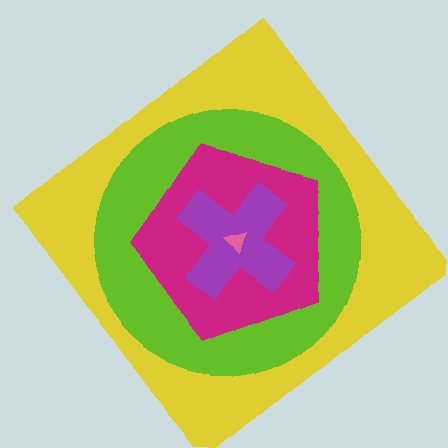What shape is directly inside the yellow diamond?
The lime circle.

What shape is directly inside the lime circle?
The magenta pentagon.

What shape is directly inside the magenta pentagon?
The purple cross.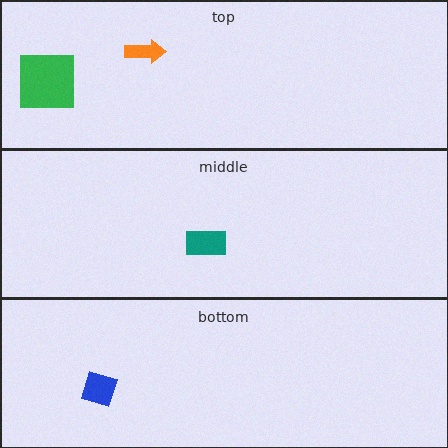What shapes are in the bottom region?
The blue diamond.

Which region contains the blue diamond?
The bottom region.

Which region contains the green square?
The top region.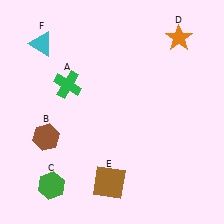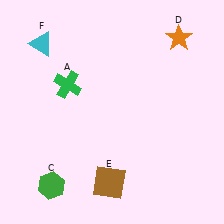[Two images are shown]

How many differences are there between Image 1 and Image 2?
There is 1 difference between the two images.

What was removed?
The brown hexagon (B) was removed in Image 2.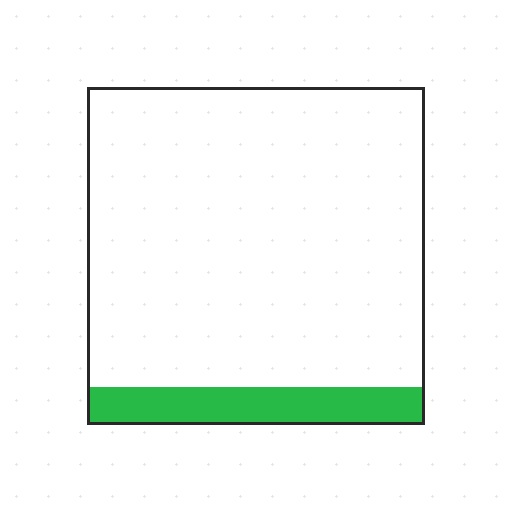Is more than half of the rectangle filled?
No.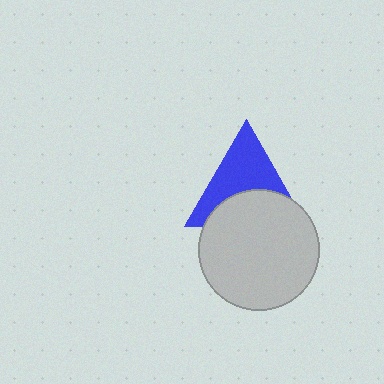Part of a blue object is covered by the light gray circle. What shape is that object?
It is a triangle.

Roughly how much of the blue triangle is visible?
About half of it is visible (roughly 56%).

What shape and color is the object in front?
The object in front is a light gray circle.